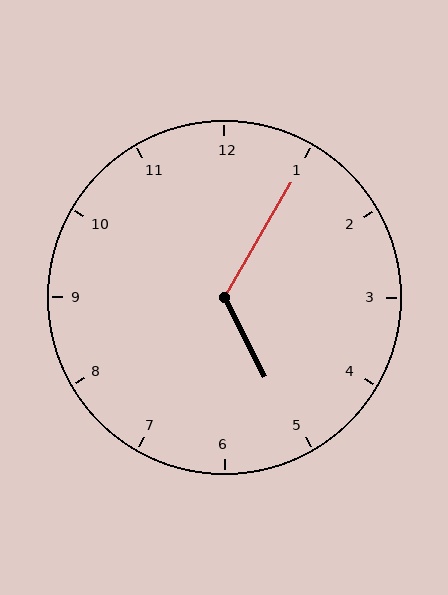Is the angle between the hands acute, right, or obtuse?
It is obtuse.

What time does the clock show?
5:05.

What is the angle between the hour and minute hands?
Approximately 122 degrees.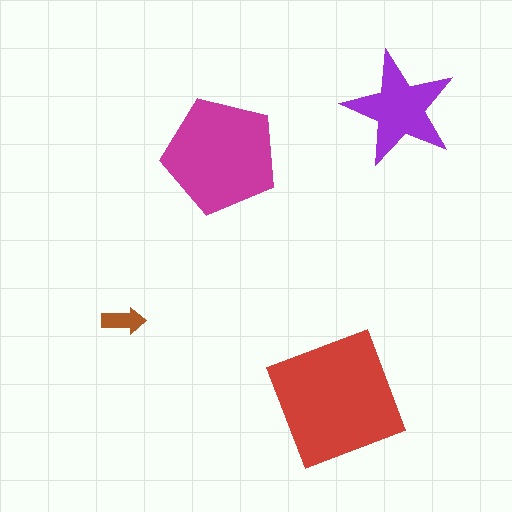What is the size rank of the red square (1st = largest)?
1st.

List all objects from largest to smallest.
The red square, the magenta pentagon, the purple star, the brown arrow.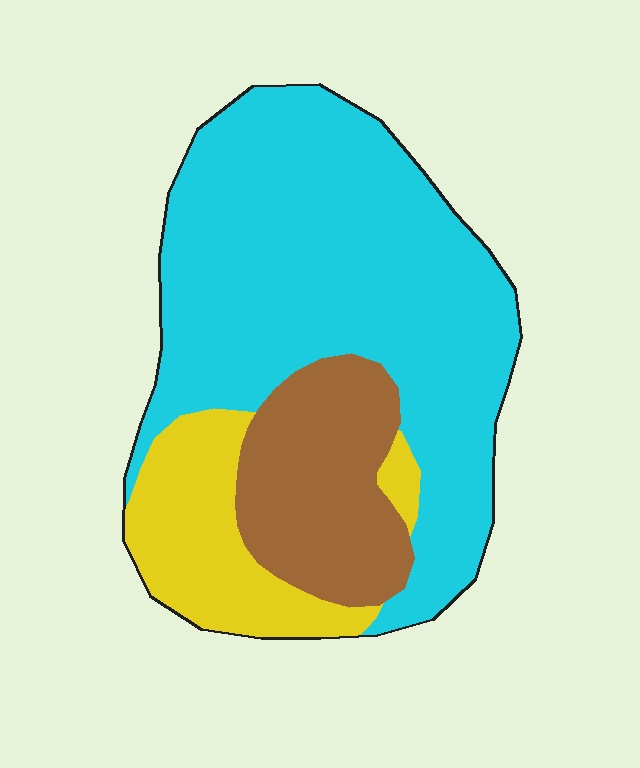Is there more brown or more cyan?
Cyan.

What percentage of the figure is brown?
Brown covers roughly 20% of the figure.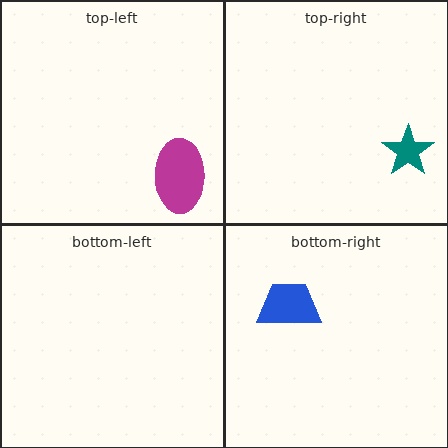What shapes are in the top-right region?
The teal star.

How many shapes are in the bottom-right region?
1.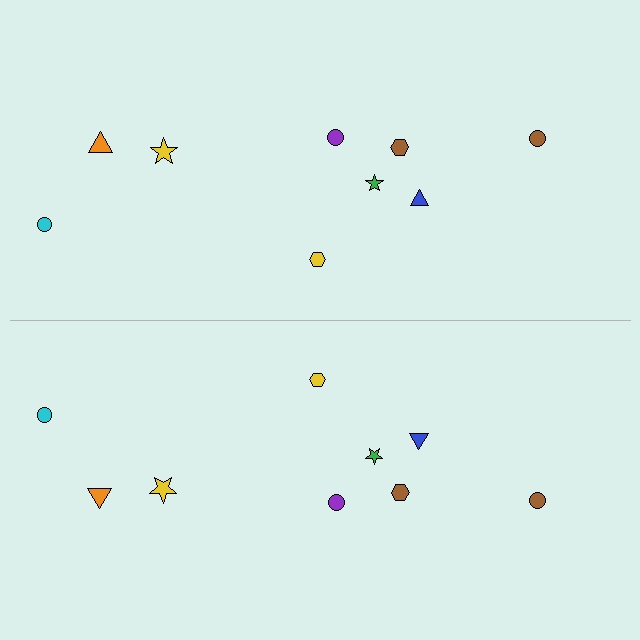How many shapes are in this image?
There are 18 shapes in this image.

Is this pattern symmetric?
Yes, this pattern has bilateral (reflection) symmetry.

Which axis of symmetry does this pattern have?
The pattern has a horizontal axis of symmetry running through the center of the image.